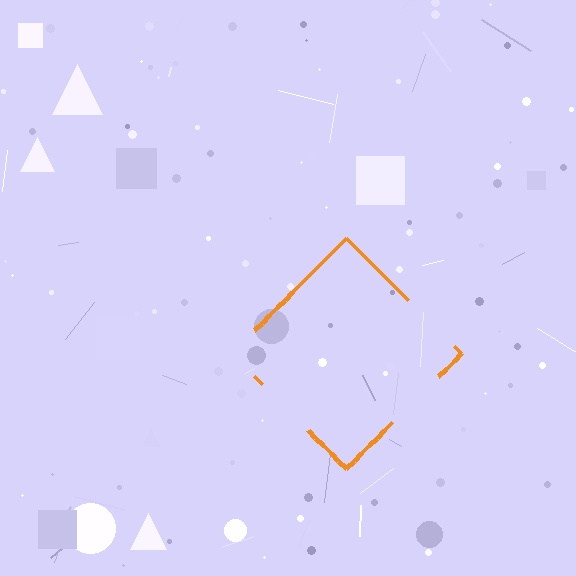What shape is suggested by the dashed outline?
The dashed outline suggests a diamond.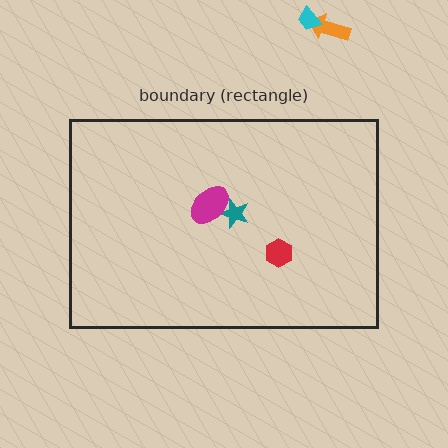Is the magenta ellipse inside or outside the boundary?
Inside.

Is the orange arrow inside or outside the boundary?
Outside.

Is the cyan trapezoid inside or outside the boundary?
Outside.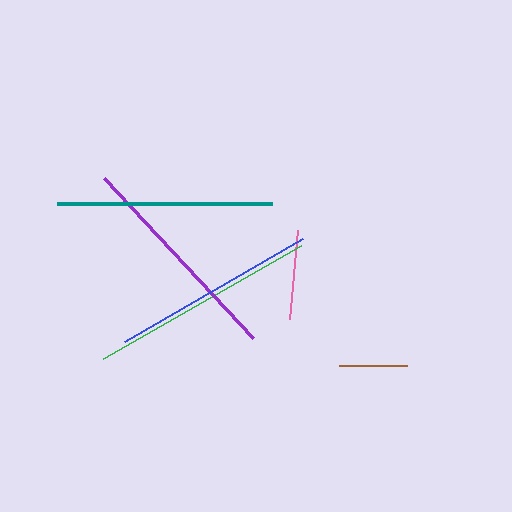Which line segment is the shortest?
The brown line is the shortest at approximately 68 pixels.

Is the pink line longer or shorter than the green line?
The green line is longer than the pink line.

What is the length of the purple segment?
The purple segment is approximately 219 pixels long.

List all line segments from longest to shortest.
From longest to shortest: green, purple, teal, blue, pink, brown.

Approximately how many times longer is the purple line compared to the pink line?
The purple line is approximately 2.4 times the length of the pink line.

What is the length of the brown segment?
The brown segment is approximately 68 pixels long.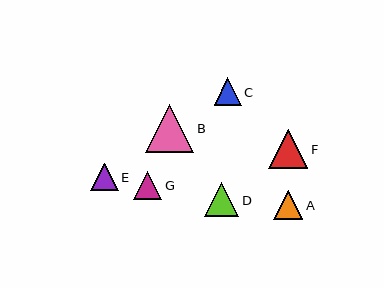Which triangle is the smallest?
Triangle C is the smallest with a size of approximately 27 pixels.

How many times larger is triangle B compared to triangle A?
Triangle B is approximately 1.7 times the size of triangle A.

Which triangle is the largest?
Triangle B is the largest with a size of approximately 48 pixels.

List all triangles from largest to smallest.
From largest to smallest: B, F, D, A, G, E, C.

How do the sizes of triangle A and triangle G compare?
Triangle A and triangle G are approximately the same size.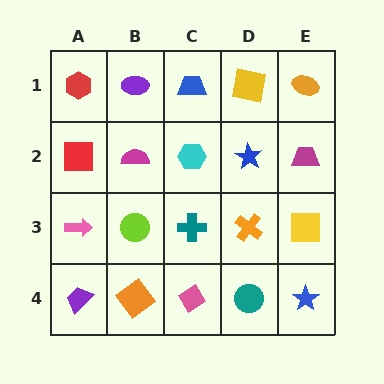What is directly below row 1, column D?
A blue star.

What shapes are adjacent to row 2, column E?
An orange ellipse (row 1, column E), a yellow square (row 3, column E), a blue star (row 2, column D).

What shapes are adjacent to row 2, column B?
A purple ellipse (row 1, column B), a lime circle (row 3, column B), a red square (row 2, column A), a cyan hexagon (row 2, column C).